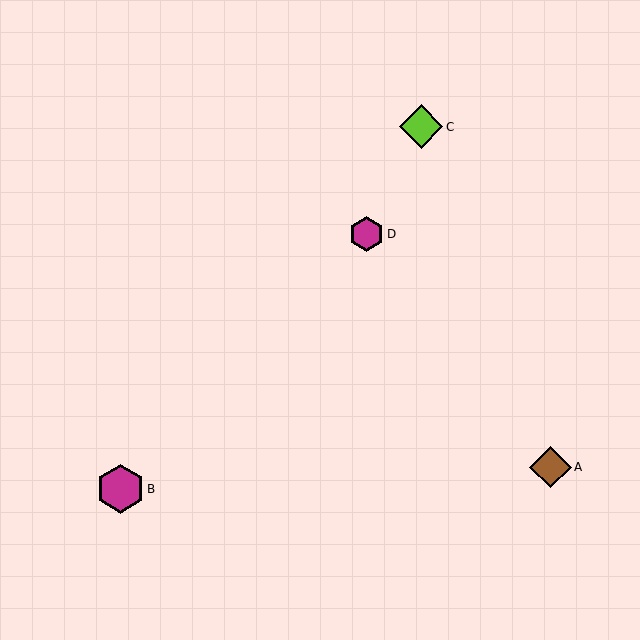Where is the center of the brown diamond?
The center of the brown diamond is at (551, 467).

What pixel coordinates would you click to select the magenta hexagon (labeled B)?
Click at (120, 489) to select the magenta hexagon B.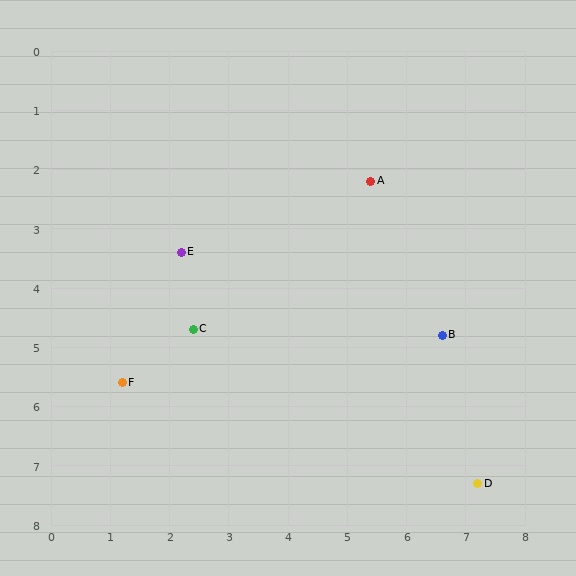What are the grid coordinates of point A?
Point A is at approximately (5.4, 2.2).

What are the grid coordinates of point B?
Point B is at approximately (6.6, 4.8).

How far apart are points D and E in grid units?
Points D and E are about 6.3 grid units apart.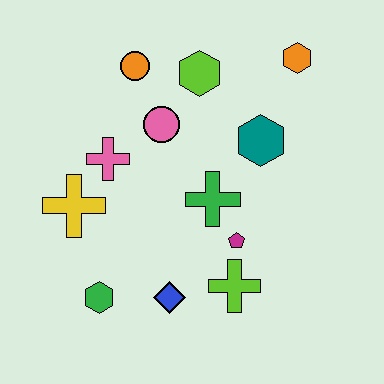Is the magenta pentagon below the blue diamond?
No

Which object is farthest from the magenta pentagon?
The orange circle is farthest from the magenta pentagon.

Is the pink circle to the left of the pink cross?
No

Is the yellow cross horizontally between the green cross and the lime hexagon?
No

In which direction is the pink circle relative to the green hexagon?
The pink circle is above the green hexagon.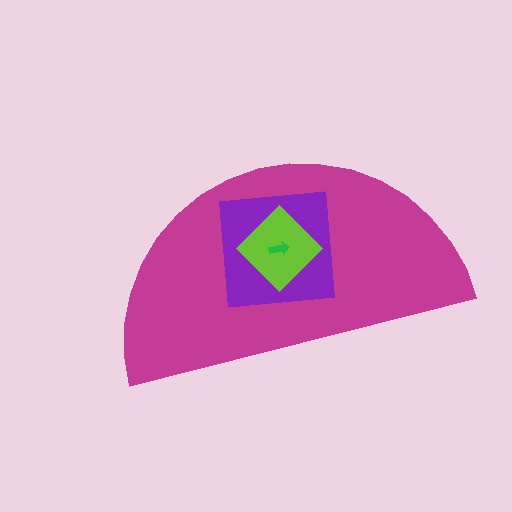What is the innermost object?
The green arrow.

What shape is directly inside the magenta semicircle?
The purple square.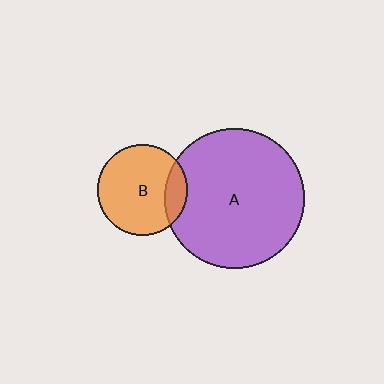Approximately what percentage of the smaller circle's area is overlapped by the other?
Approximately 15%.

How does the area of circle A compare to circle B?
Approximately 2.4 times.